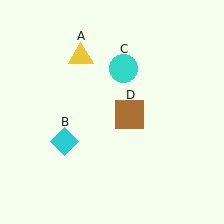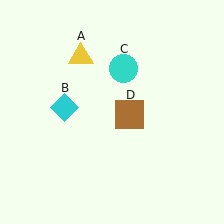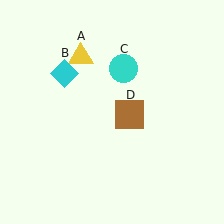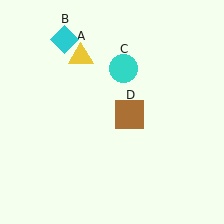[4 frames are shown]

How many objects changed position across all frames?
1 object changed position: cyan diamond (object B).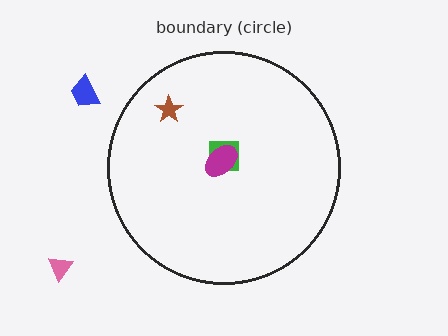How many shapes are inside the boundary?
3 inside, 2 outside.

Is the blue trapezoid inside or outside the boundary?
Outside.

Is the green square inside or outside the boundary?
Inside.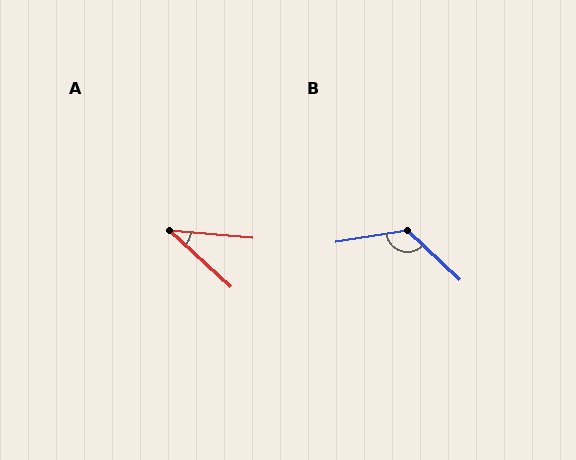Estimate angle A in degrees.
Approximately 37 degrees.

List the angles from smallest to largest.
A (37°), B (127°).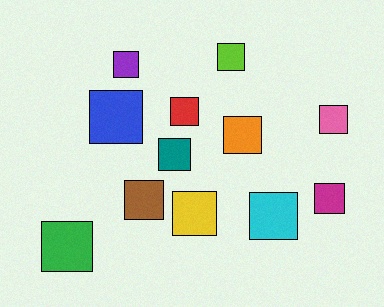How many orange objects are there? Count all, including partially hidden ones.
There is 1 orange object.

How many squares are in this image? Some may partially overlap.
There are 12 squares.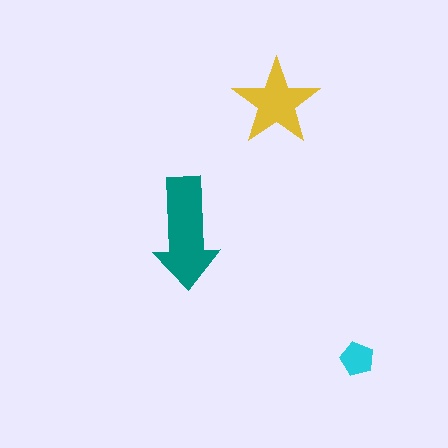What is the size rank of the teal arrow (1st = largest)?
1st.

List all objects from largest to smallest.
The teal arrow, the yellow star, the cyan pentagon.